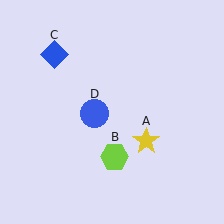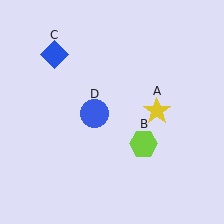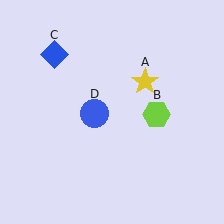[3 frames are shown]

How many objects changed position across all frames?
2 objects changed position: yellow star (object A), lime hexagon (object B).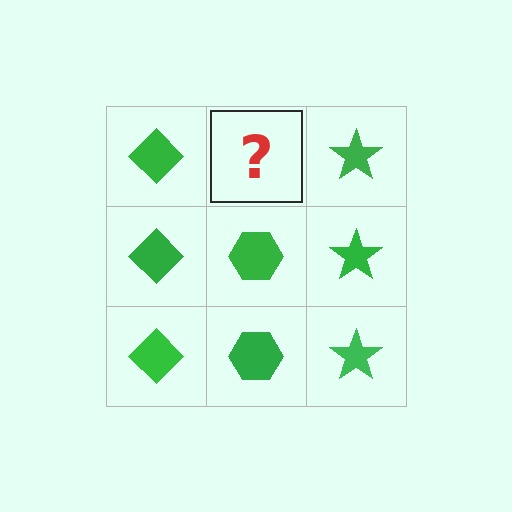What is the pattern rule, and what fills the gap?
The rule is that each column has a consistent shape. The gap should be filled with a green hexagon.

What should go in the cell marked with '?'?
The missing cell should contain a green hexagon.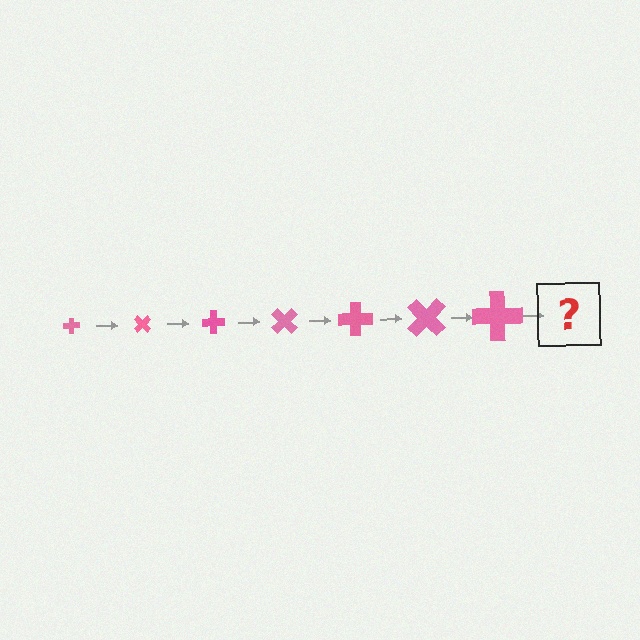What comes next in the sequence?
The next element should be a cross, larger than the previous one and rotated 315 degrees from the start.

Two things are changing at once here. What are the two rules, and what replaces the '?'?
The two rules are that the cross grows larger each step and it rotates 45 degrees each step. The '?' should be a cross, larger than the previous one and rotated 315 degrees from the start.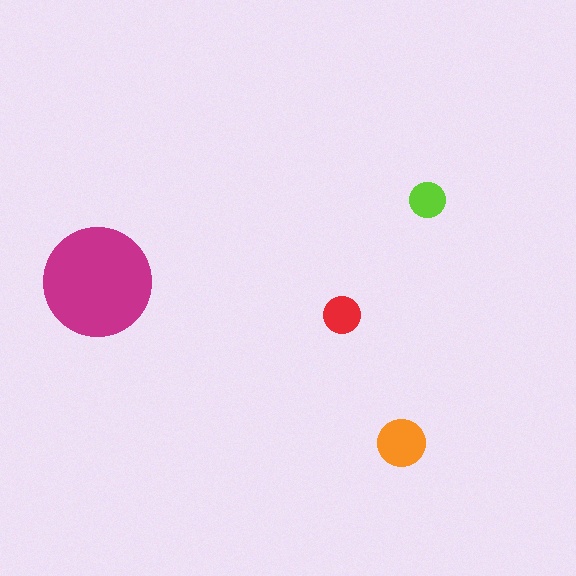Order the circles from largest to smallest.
the magenta one, the orange one, the red one, the lime one.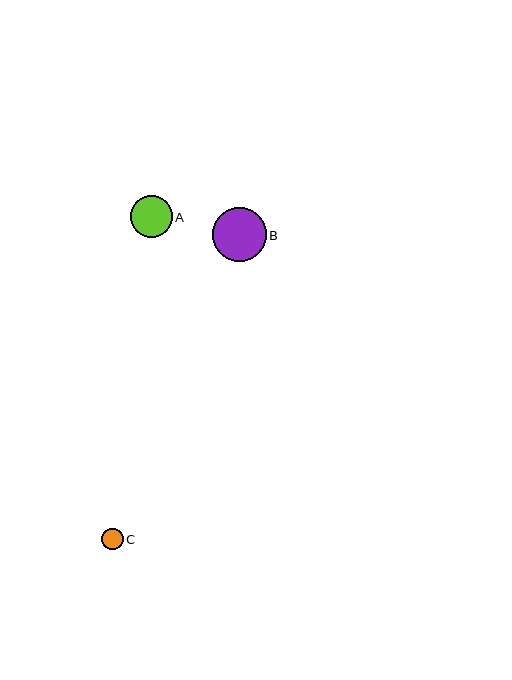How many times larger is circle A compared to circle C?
Circle A is approximately 2.0 times the size of circle C.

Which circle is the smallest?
Circle C is the smallest with a size of approximately 21 pixels.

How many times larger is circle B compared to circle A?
Circle B is approximately 1.3 times the size of circle A.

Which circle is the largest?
Circle B is the largest with a size of approximately 53 pixels.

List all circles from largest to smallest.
From largest to smallest: B, A, C.